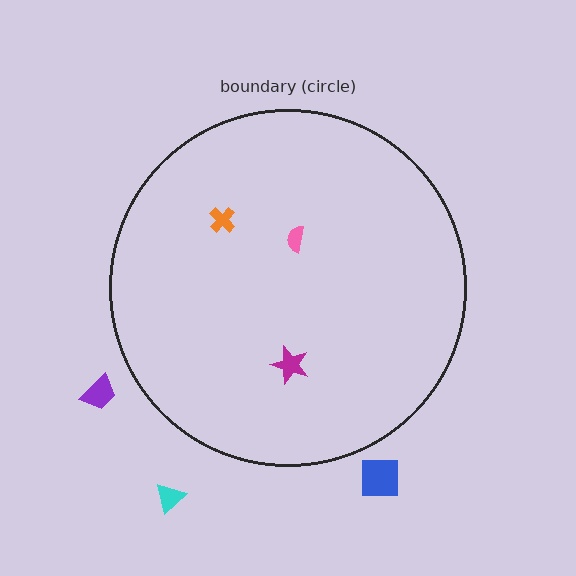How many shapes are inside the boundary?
3 inside, 3 outside.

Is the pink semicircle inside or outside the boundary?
Inside.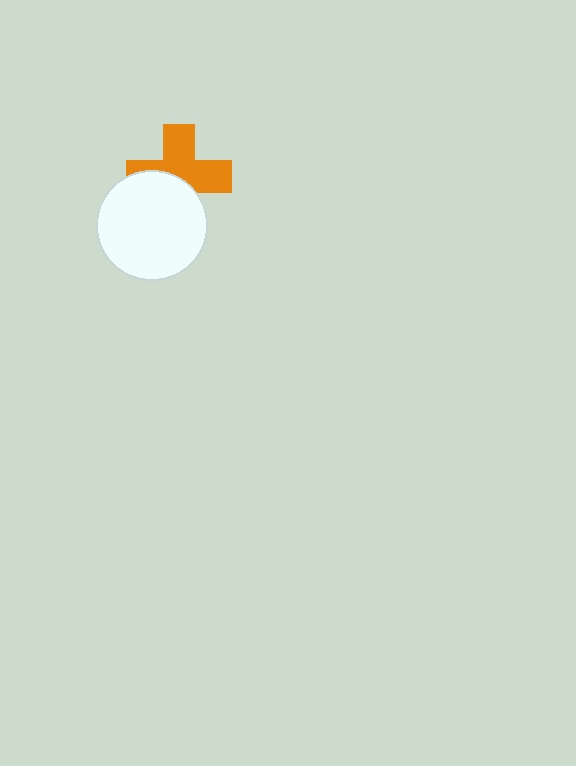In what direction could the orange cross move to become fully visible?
The orange cross could move up. That would shift it out from behind the white circle entirely.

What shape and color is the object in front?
The object in front is a white circle.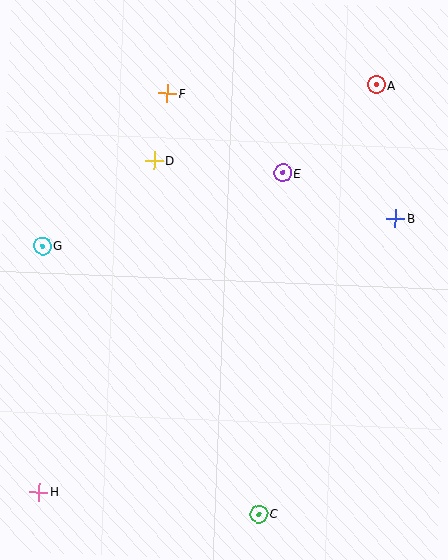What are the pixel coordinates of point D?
Point D is at (154, 160).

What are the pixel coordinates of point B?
Point B is at (396, 218).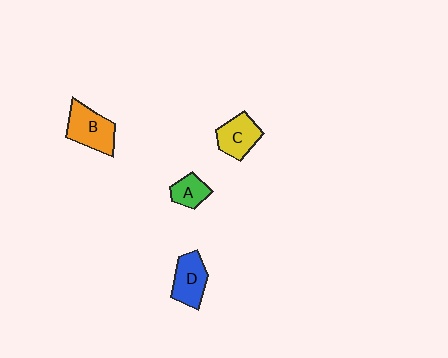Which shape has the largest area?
Shape B (orange).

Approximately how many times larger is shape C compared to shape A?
Approximately 1.5 times.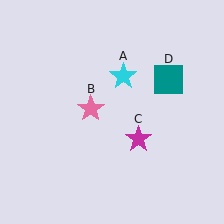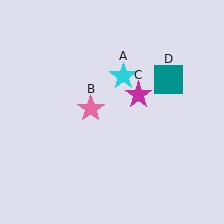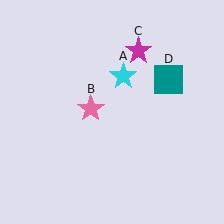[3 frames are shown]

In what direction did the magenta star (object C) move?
The magenta star (object C) moved up.